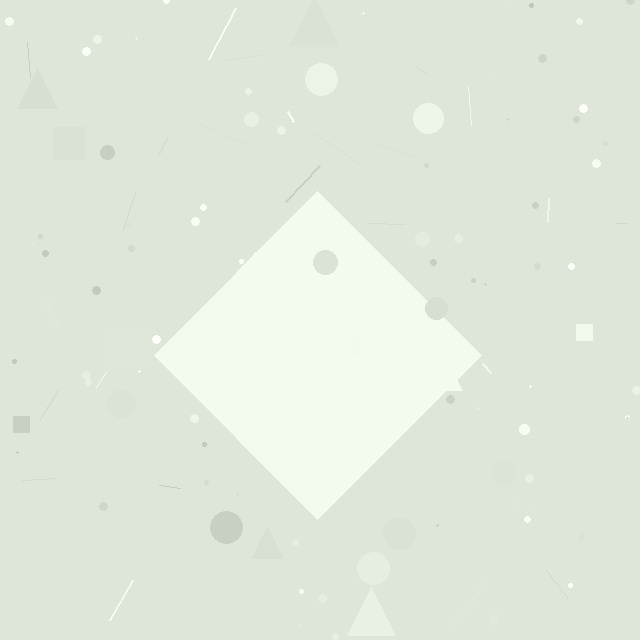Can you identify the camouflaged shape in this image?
The camouflaged shape is a diamond.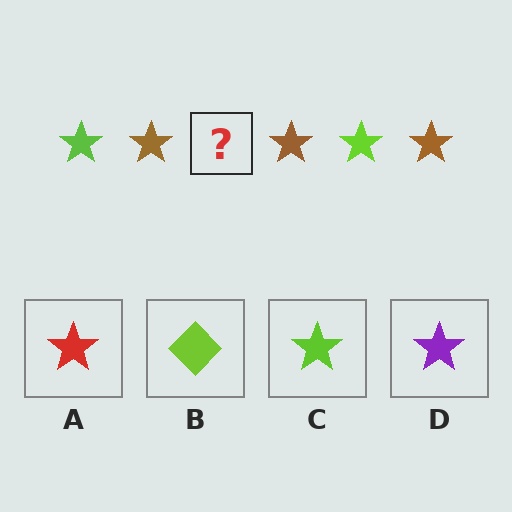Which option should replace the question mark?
Option C.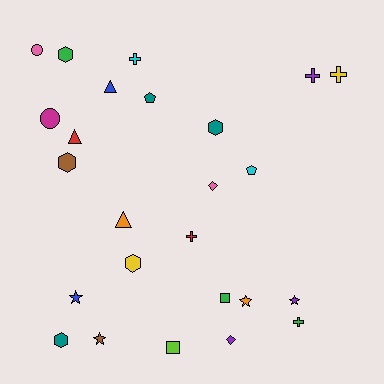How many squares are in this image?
There are 2 squares.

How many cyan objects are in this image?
There are 2 cyan objects.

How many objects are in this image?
There are 25 objects.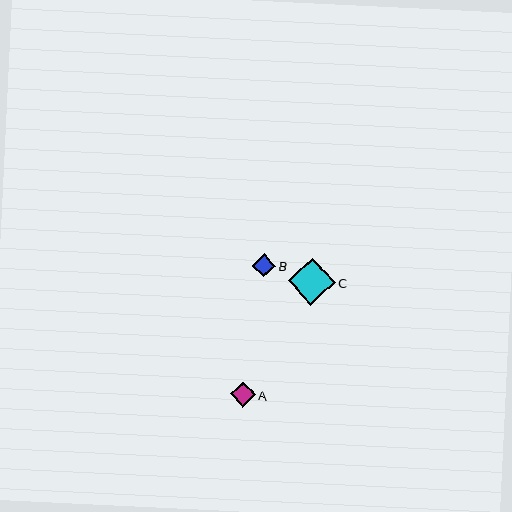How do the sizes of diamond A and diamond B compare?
Diamond A and diamond B are approximately the same size.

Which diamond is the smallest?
Diamond B is the smallest with a size of approximately 23 pixels.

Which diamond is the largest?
Diamond C is the largest with a size of approximately 47 pixels.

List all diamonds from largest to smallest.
From largest to smallest: C, A, B.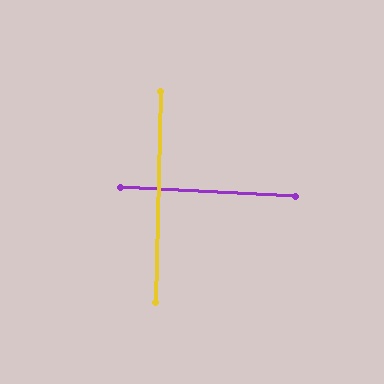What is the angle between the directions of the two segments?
Approximately 88 degrees.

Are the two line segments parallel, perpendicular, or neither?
Perpendicular — they meet at approximately 88°.